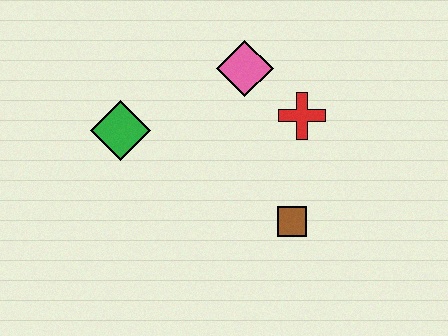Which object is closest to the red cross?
The pink diamond is closest to the red cross.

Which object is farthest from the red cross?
The green diamond is farthest from the red cross.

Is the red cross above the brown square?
Yes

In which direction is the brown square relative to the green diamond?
The brown square is to the right of the green diamond.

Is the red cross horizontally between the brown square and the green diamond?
No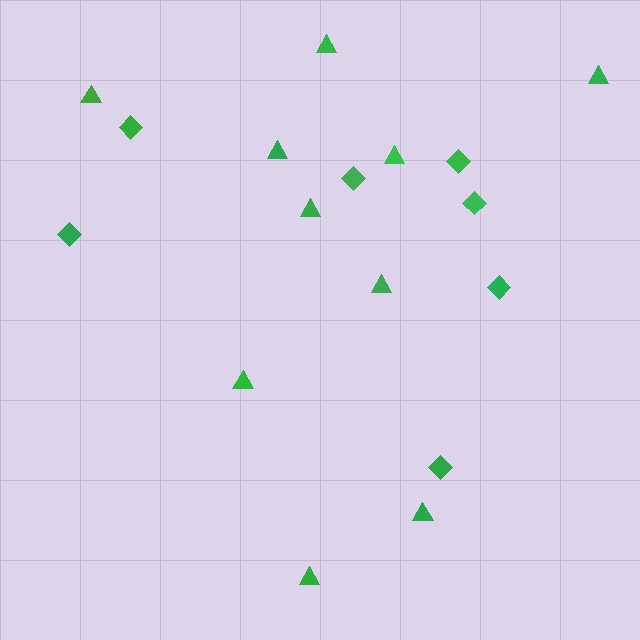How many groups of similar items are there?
There are 2 groups: one group of diamonds (7) and one group of triangles (10).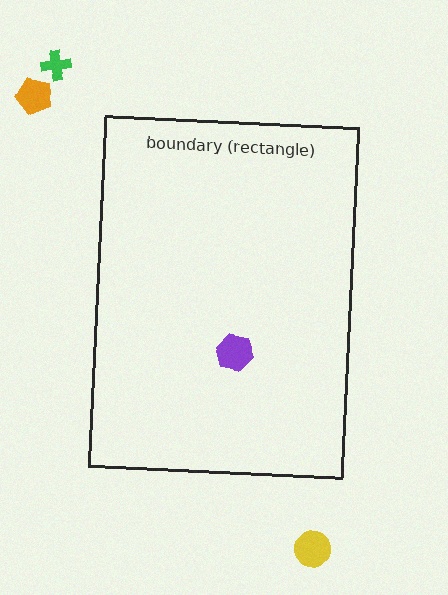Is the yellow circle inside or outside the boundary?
Outside.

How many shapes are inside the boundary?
1 inside, 3 outside.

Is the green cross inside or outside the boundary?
Outside.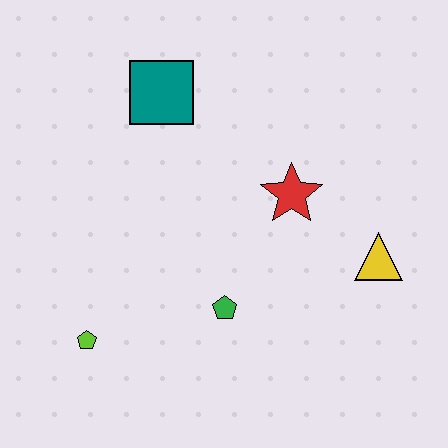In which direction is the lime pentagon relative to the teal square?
The lime pentagon is below the teal square.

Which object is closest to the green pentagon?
The red star is closest to the green pentagon.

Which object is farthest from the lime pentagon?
The yellow triangle is farthest from the lime pentagon.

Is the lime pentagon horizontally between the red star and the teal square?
No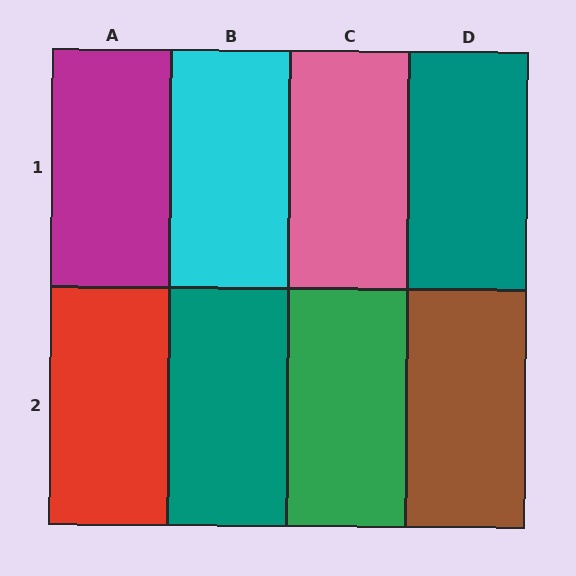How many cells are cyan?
1 cell is cyan.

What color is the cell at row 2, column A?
Red.